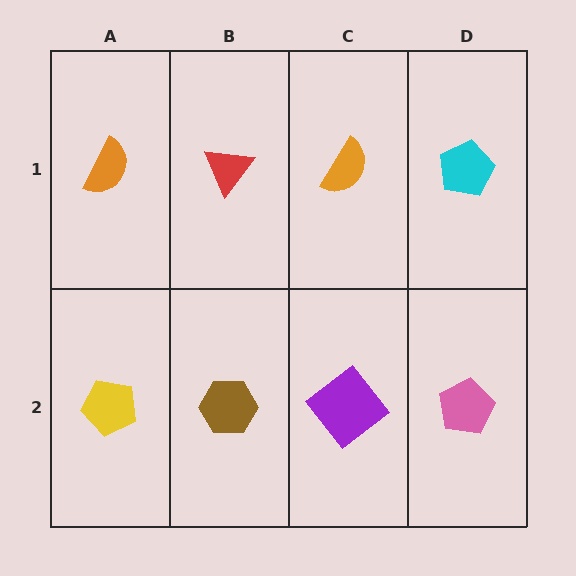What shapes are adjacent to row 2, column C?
An orange semicircle (row 1, column C), a brown hexagon (row 2, column B), a pink pentagon (row 2, column D).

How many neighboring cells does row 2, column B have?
3.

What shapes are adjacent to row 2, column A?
An orange semicircle (row 1, column A), a brown hexagon (row 2, column B).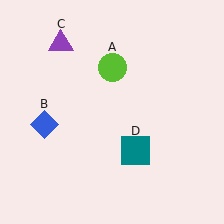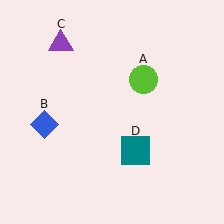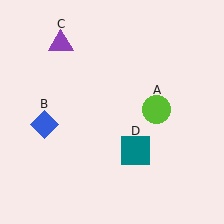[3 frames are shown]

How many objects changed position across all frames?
1 object changed position: lime circle (object A).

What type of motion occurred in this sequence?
The lime circle (object A) rotated clockwise around the center of the scene.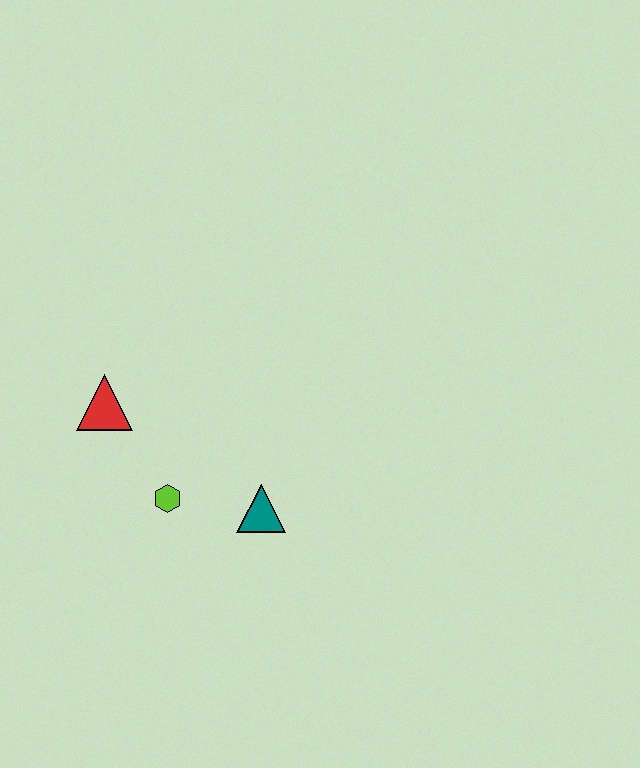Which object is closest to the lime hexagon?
The teal triangle is closest to the lime hexagon.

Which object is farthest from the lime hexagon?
The red triangle is farthest from the lime hexagon.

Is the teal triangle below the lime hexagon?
Yes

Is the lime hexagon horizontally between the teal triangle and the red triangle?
Yes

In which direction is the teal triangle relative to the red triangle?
The teal triangle is to the right of the red triangle.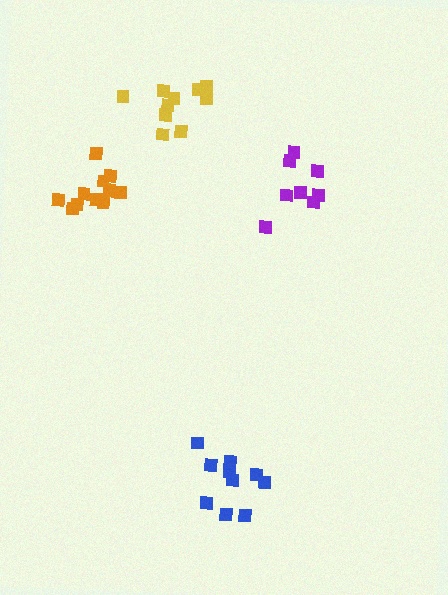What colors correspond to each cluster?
The clusters are colored: purple, yellow, orange, blue.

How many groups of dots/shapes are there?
There are 4 groups.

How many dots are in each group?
Group 1: 8 dots, Group 2: 10 dots, Group 3: 12 dots, Group 4: 10 dots (40 total).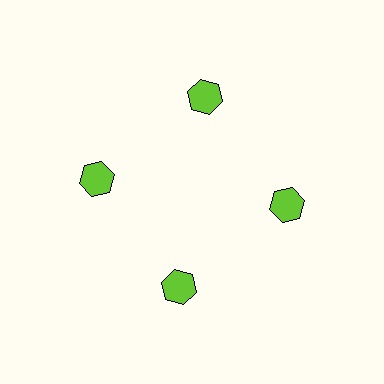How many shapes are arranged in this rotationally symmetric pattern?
There are 4 shapes, arranged in 4 groups of 1.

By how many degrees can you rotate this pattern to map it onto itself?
The pattern maps onto itself every 90 degrees of rotation.